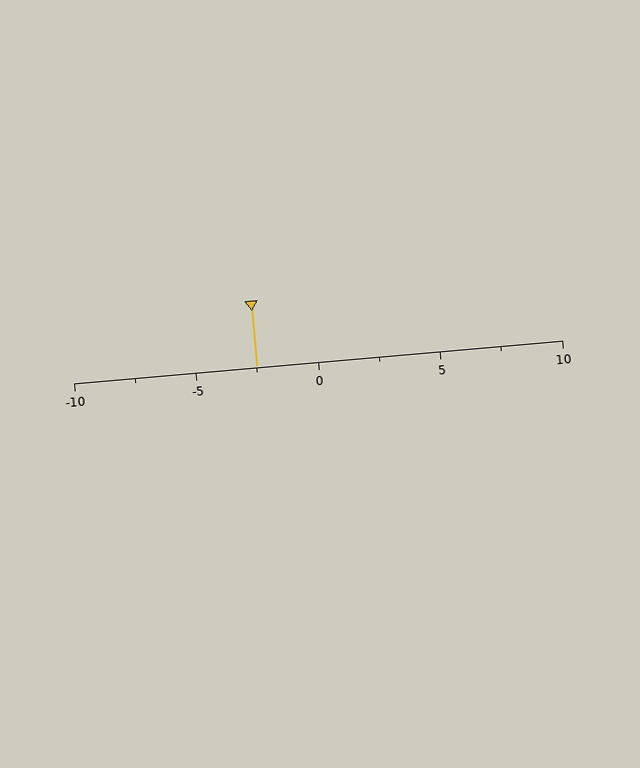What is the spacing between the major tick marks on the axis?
The major ticks are spaced 5 apart.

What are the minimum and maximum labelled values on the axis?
The axis runs from -10 to 10.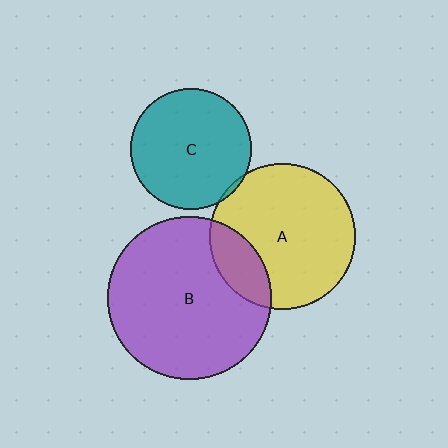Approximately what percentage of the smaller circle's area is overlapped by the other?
Approximately 5%.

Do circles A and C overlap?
Yes.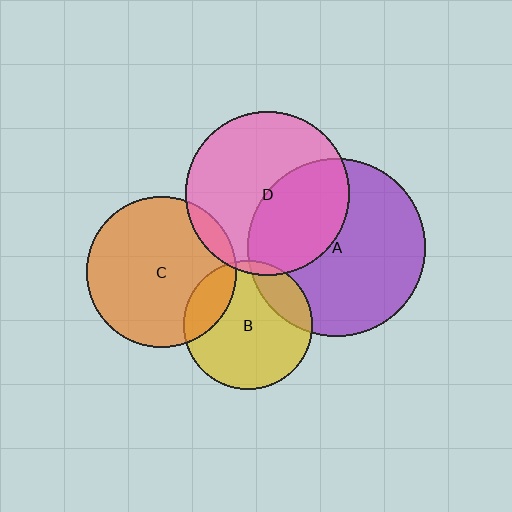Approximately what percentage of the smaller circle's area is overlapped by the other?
Approximately 40%.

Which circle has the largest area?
Circle A (purple).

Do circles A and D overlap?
Yes.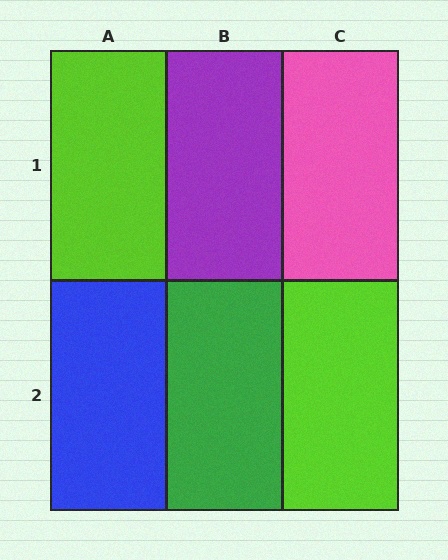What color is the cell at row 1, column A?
Lime.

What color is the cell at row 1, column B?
Purple.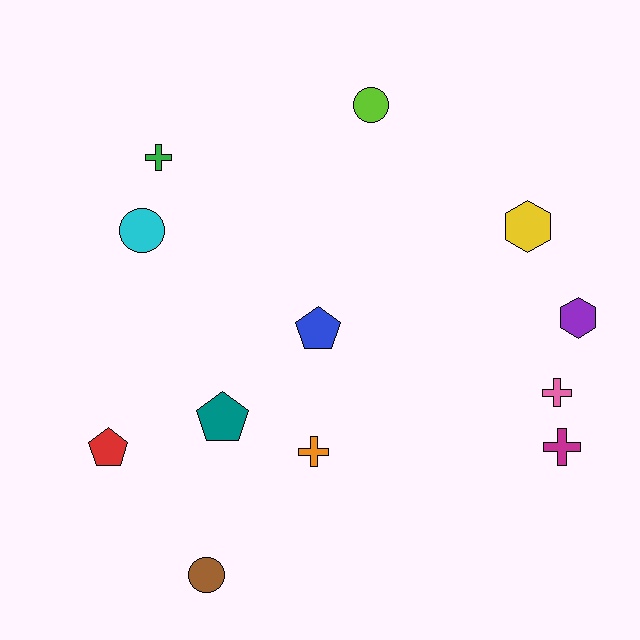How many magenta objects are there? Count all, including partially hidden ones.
There is 1 magenta object.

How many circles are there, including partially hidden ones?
There are 3 circles.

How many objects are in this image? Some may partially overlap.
There are 12 objects.